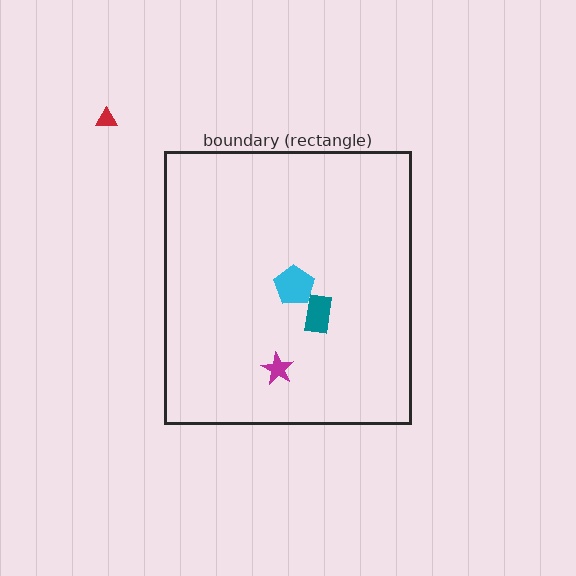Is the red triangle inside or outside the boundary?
Outside.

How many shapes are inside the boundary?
3 inside, 1 outside.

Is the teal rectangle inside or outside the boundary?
Inside.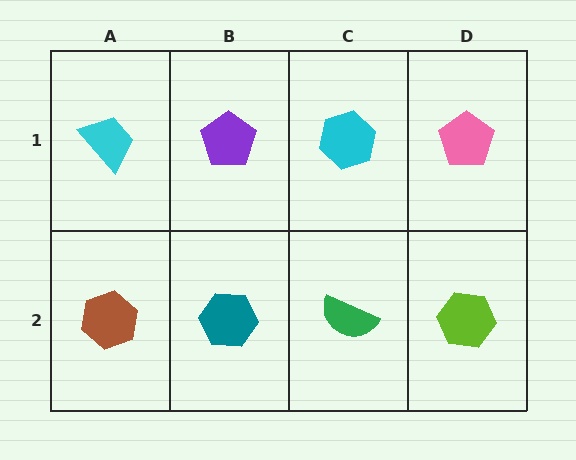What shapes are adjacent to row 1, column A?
A brown hexagon (row 2, column A), a purple pentagon (row 1, column B).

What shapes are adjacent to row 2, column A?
A cyan trapezoid (row 1, column A), a teal hexagon (row 2, column B).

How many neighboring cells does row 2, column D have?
2.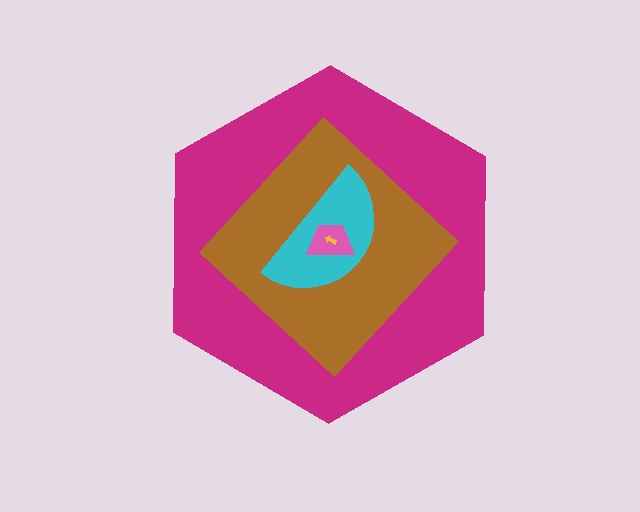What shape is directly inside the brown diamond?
The cyan semicircle.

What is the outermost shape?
The magenta hexagon.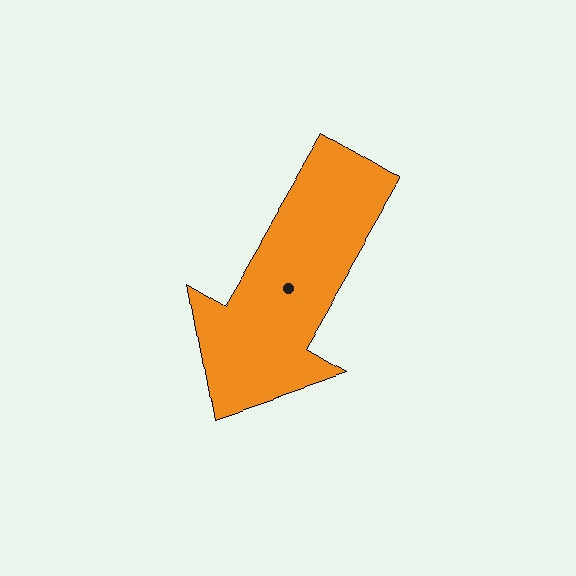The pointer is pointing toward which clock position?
Roughly 7 o'clock.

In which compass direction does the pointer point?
Southwest.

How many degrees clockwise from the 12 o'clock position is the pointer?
Approximately 210 degrees.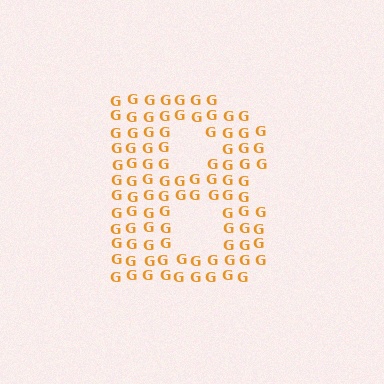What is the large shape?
The large shape is the letter B.